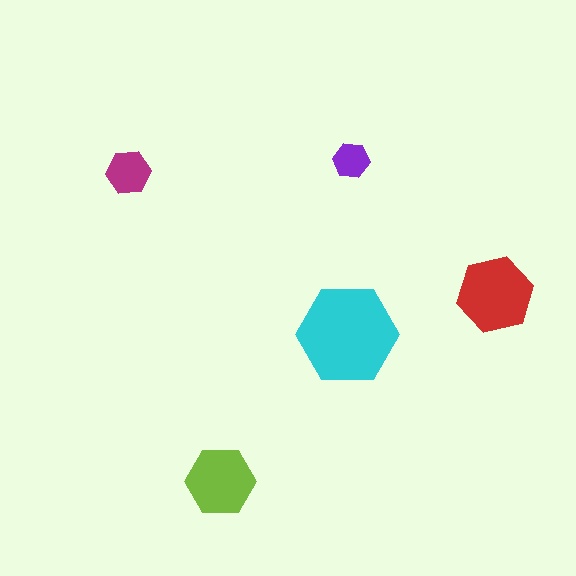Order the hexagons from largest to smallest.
the cyan one, the red one, the lime one, the magenta one, the purple one.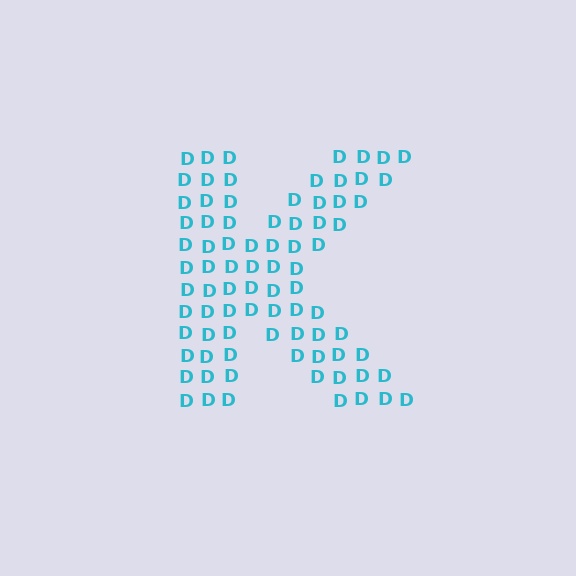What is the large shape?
The large shape is the letter K.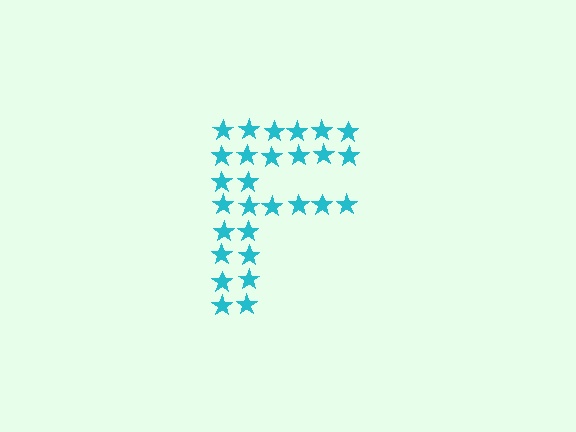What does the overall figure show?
The overall figure shows the letter F.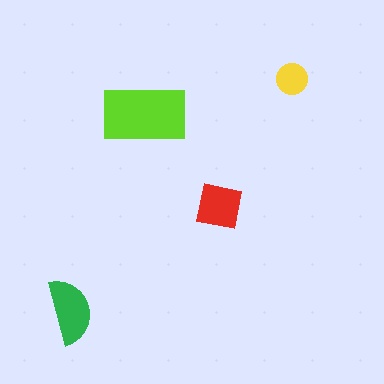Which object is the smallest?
The yellow circle.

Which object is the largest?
The lime rectangle.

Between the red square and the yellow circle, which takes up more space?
The red square.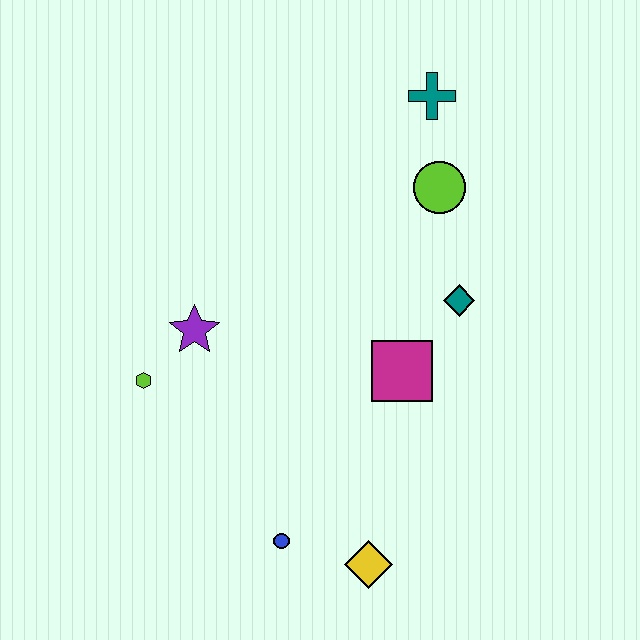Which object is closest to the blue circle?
The yellow diamond is closest to the blue circle.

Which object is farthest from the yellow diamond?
The teal cross is farthest from the yellow diamond.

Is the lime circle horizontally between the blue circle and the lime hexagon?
No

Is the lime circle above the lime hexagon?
Yes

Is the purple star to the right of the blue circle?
No